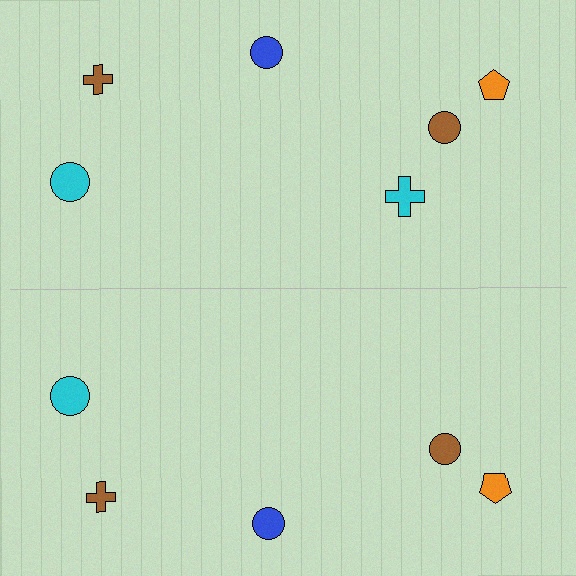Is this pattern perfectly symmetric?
No, the pattern is not perfectly symmetric. A cyan cross is missing from the bottom side.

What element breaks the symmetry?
A cyan cross is missing from the bottom side.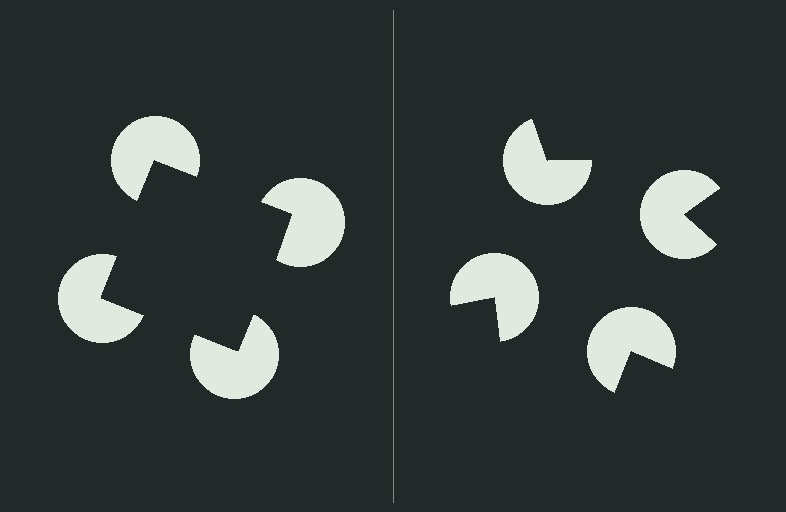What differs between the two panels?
The pac-man discs are positioned identically on both sides; only the wedge orientations differ. On the left they align to a square; on the right they are misaligned.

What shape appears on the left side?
An illusory square.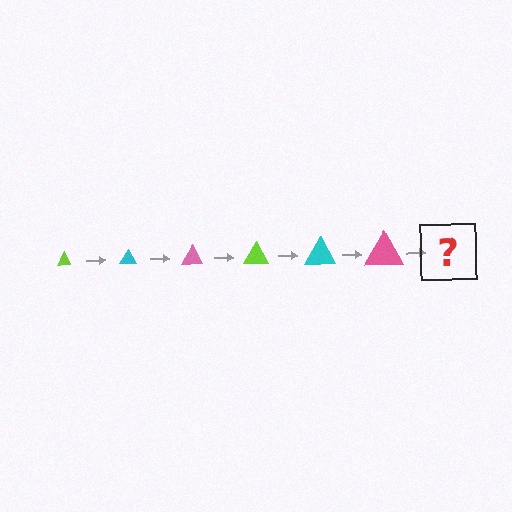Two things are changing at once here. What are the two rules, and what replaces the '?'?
The two rules are that the triangle grows larger each step and the color cycles through lime, cyan, and pink. The '?' should be a lime triangle, larger than the previous one.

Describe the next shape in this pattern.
It should be a lime triangle, larger than the previous one.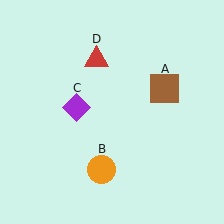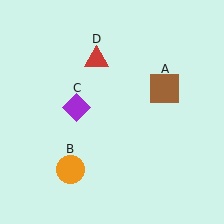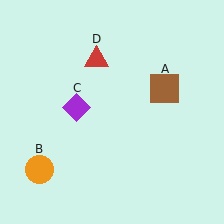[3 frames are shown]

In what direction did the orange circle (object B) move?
The orange circle (object B) moved left.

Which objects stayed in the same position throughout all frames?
Brown square (object A) and purple diamond (object C) and red triangle (object D) remained stationary.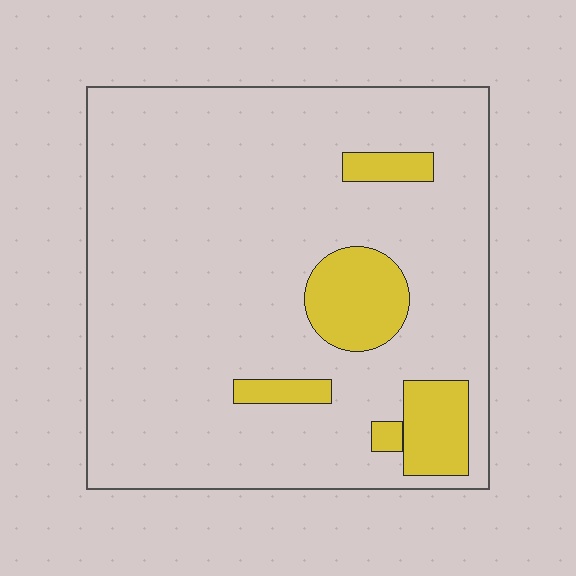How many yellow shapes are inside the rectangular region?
5.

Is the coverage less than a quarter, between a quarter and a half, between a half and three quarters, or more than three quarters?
Less than a quarter.